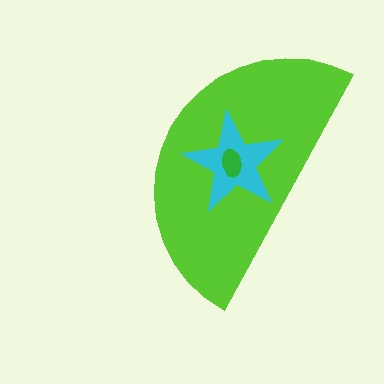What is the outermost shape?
The lime semicircle.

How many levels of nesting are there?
3.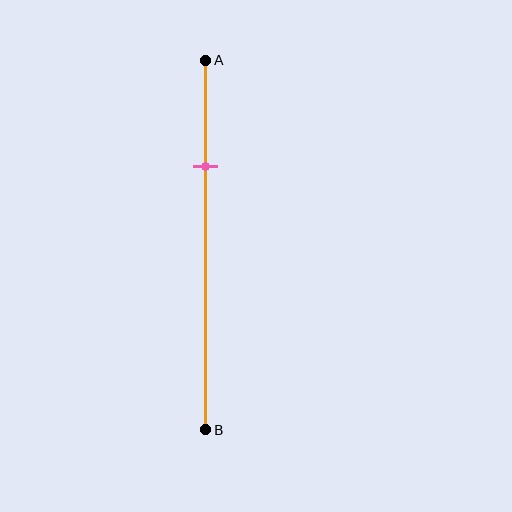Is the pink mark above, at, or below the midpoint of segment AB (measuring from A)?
The pink mark is above the midpoint of segment AB.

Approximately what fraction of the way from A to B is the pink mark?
The pink mark is approximately 30% of the way from A to B.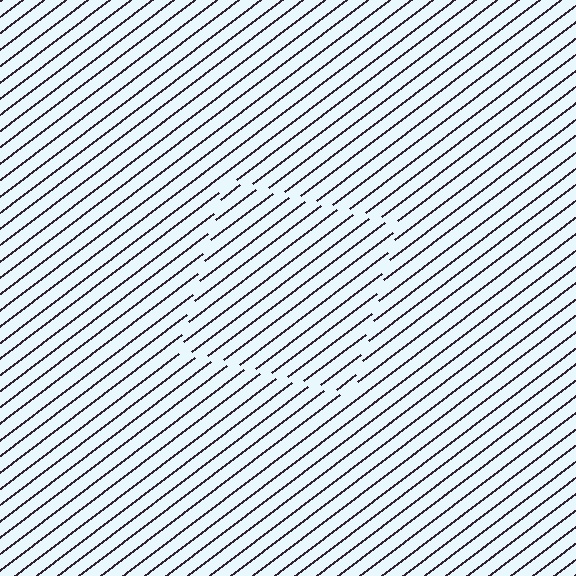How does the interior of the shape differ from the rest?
The interior of the shape contains the same grating, shifted by half a period — the contour is defined by the phase discontinuity where line-ends from the inner and outer gratings abut.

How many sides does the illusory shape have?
4 sides — the line-ends trace a square.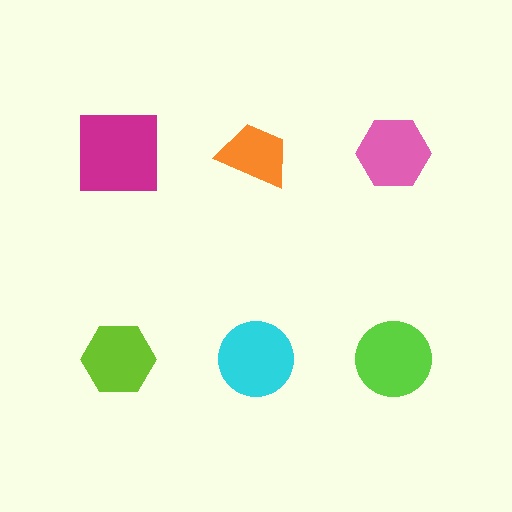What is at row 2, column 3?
A lime circle.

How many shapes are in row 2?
3 shapes.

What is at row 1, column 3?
A pink hexagon.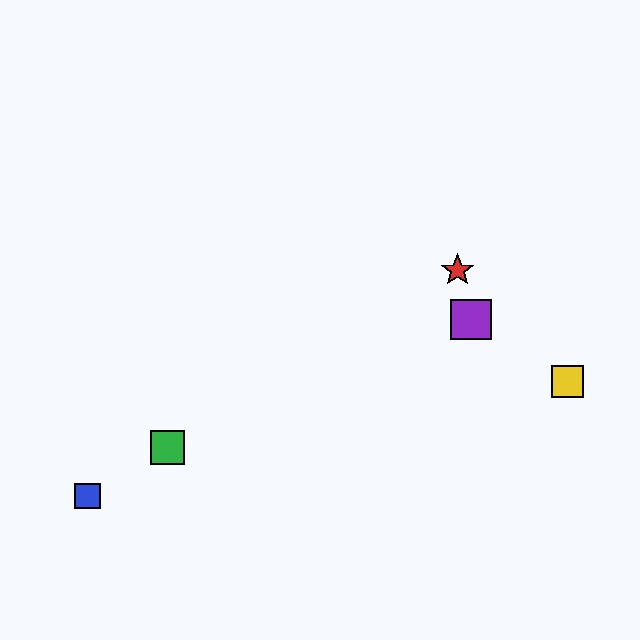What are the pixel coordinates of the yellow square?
The yellow square is at (568, 381).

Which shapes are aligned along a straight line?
The red star, the blue square, the green square are aligned along a straight line.